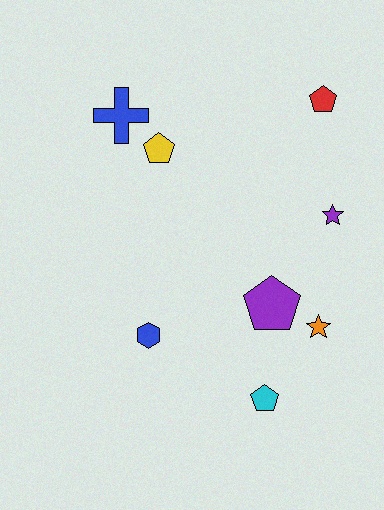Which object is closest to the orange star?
The purple pentagon is closest to the orange star.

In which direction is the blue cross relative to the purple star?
The blue cross is to the left of the purple star.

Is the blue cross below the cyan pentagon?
No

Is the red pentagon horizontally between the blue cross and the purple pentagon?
No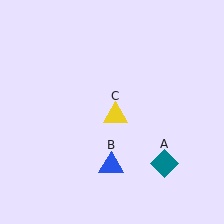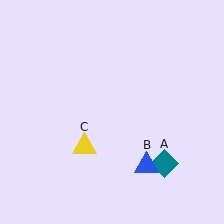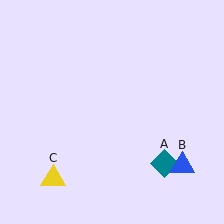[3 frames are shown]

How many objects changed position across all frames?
2 objects changed position: blue triangle (object B), yellow triangle (object C).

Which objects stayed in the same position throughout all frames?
Teal diamond (object A) remained stationary.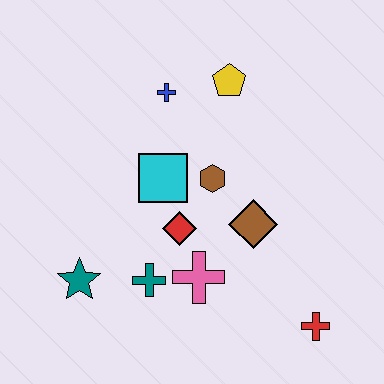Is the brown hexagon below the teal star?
No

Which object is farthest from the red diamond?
The red cross is farthest from the red diamond.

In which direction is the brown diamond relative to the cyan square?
The brown diamond is to the right of the cyan square.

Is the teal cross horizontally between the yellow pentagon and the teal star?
Yes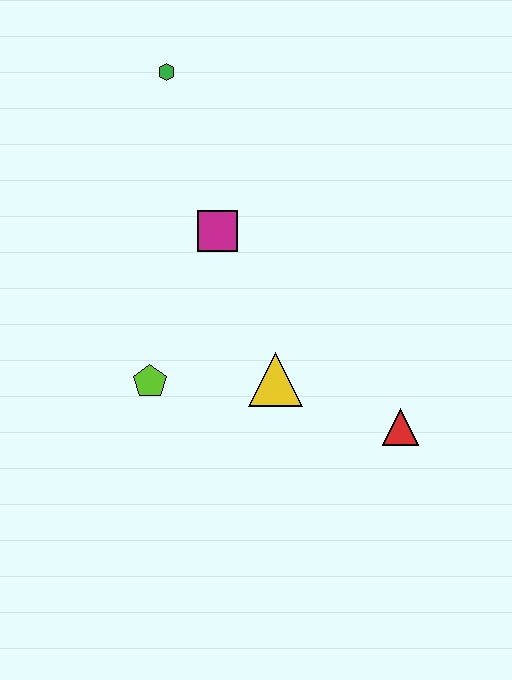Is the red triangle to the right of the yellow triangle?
Yes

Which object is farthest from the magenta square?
The red triangle is farthest from the magenta square.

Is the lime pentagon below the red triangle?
No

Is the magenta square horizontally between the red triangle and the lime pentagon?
Yes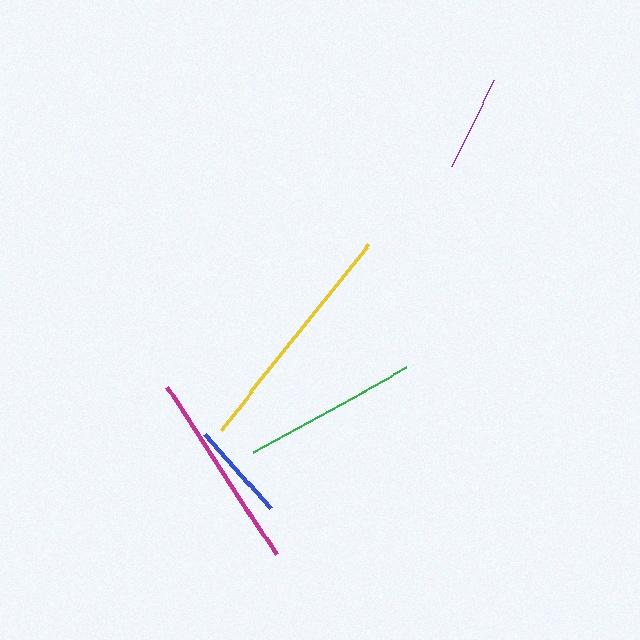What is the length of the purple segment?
The purple segment is approximately 96 pixels long.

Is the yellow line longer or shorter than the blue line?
The yellow line is longer than the blue line.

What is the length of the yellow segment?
The yellow segment is approximately 238 pixels long.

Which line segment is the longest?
The yellow line is the longest at approximately 238 pixels.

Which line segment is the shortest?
The purple line is the shortest at approximately 96 pixels.